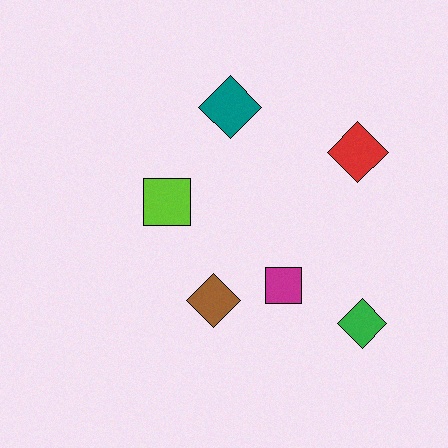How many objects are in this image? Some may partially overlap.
There are 6 objects.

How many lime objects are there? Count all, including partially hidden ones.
There is 1 lime object.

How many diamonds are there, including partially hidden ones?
There are 4 diamonds.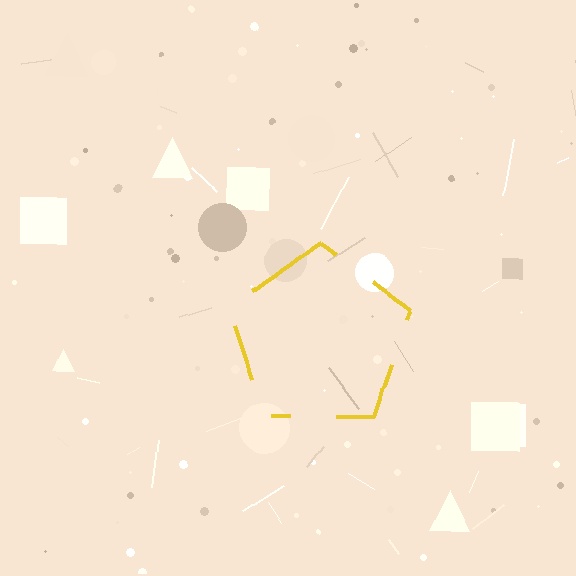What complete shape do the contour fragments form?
The contour fragments form a pentagon.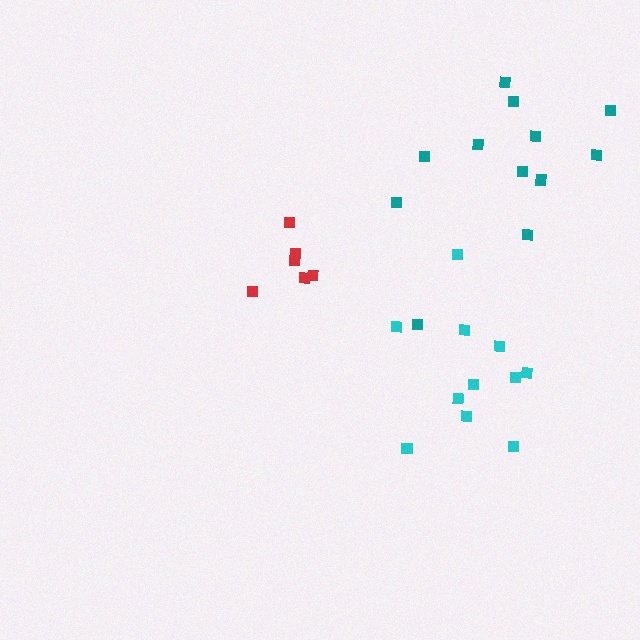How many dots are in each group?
Group 1: 11 dots, Group 2: 6 dots, Group 3: 12 dots (29 total).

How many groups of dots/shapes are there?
There are 3 groups.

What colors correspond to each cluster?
The clusters are colored: cyan, red, teal.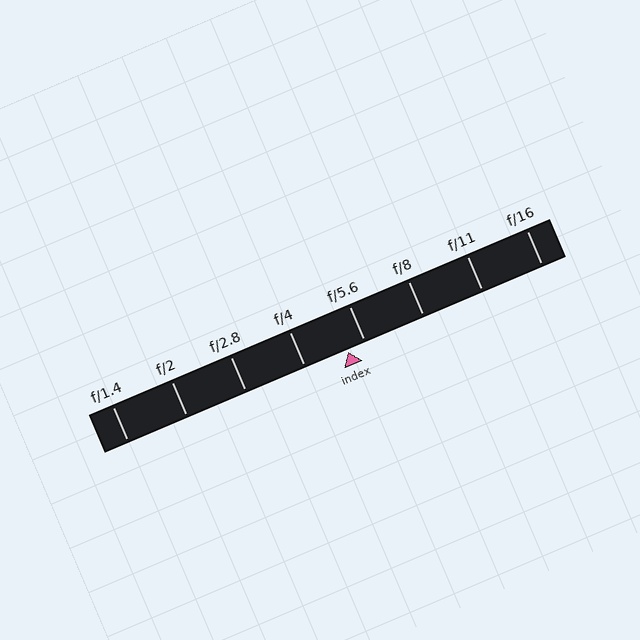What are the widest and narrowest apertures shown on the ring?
The widest aperture shown is f/1.4 and the narrowest is f/16.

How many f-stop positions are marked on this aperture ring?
There are 8 f-stop positions marked.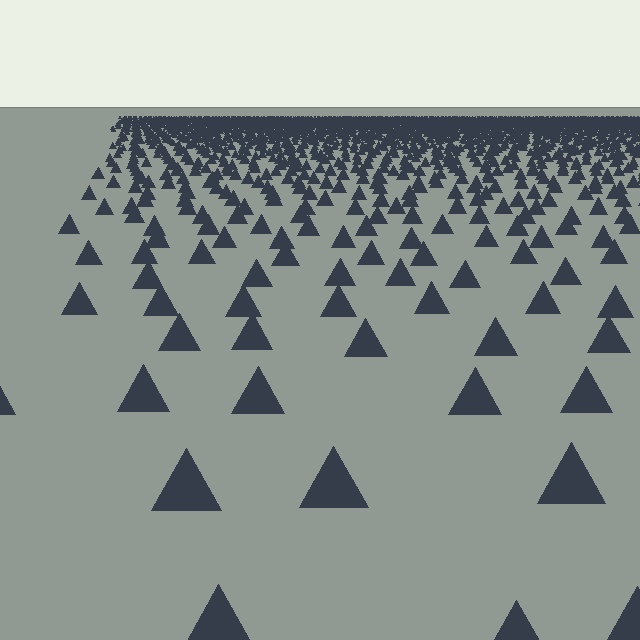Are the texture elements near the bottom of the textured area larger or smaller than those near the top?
Larger. Near the bottom, elements are closer to the viewer and appear at a bigger on-screen size.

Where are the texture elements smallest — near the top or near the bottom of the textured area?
Near the top.